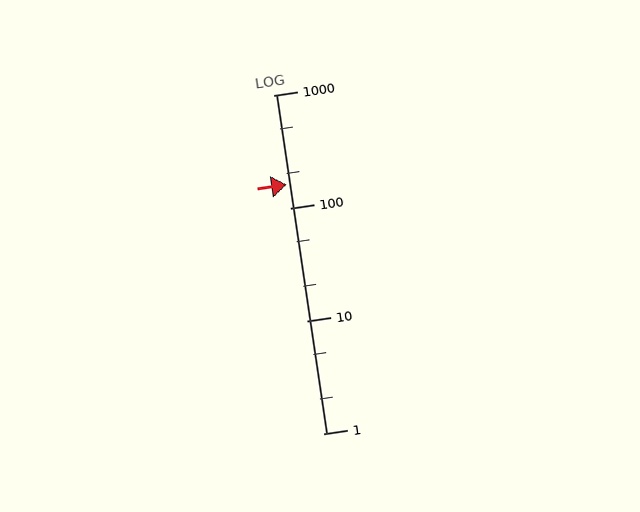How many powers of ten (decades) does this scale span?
The scale spans 3 decades, from 1 to 1000.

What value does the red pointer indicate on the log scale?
The pointer indicates approximately 160.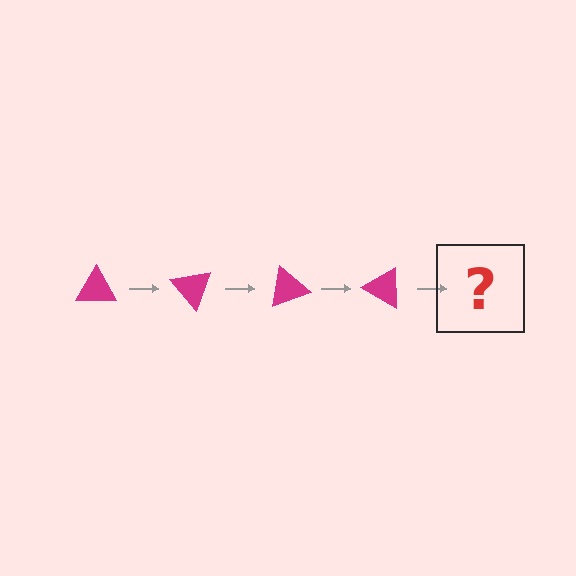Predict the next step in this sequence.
The next step is a magenta triangle rotated 200 degrees.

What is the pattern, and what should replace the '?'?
The pattern is that the triangle rotates 50 degrees each step. The '?' should be a magenta triangle rotated 200 degrees.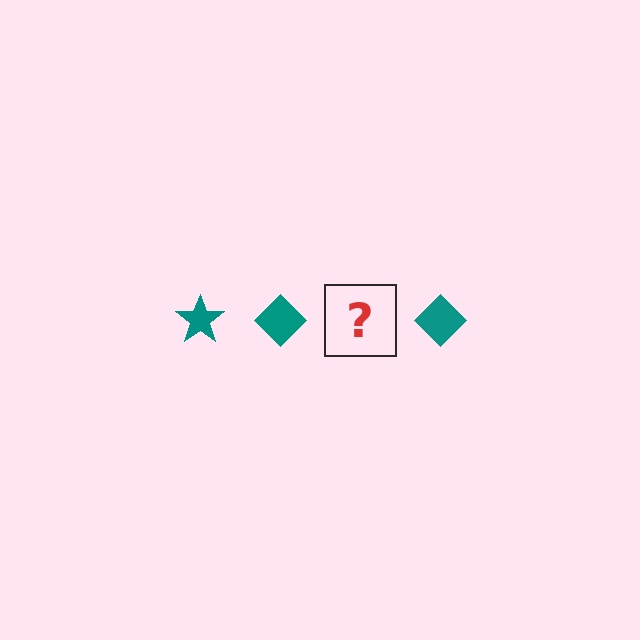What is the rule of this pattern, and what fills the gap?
The rule is that the pattern cycles through star, diamond shapes in teal. The gap should be filled with a teal star.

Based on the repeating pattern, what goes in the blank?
The blank should be a teal star.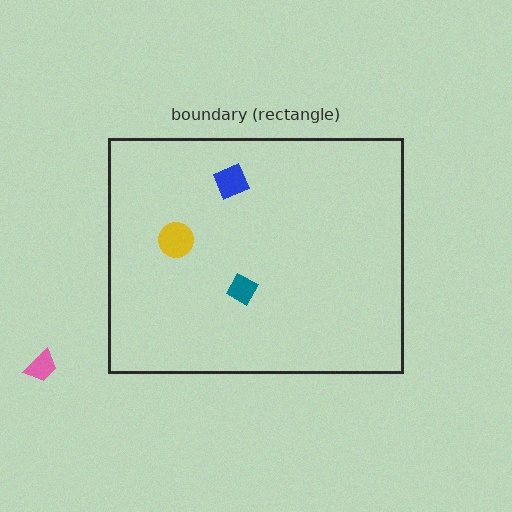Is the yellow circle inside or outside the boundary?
Inside.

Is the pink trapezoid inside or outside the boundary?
Outside.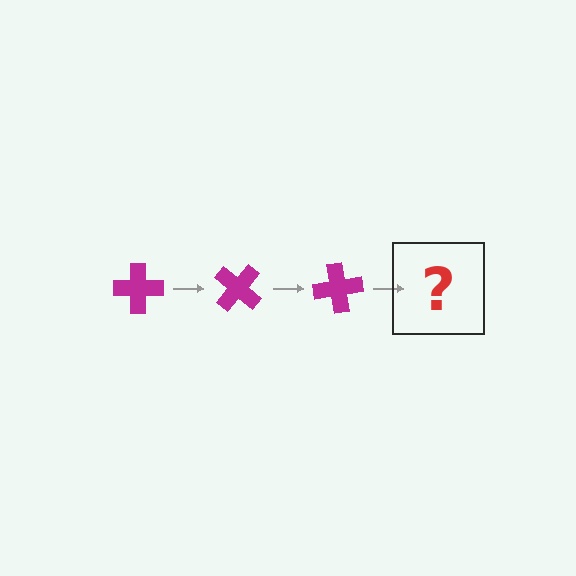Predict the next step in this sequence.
The next step is a magenta cross rotated 120 degrees.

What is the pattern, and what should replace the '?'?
The pattern is that the cross rotates 40 degrees each step. The '?' should be a magenta cross rotated 120 degrees.